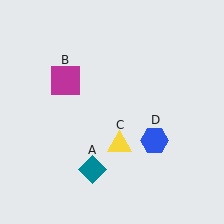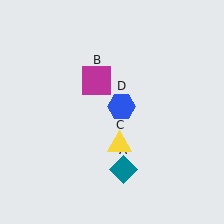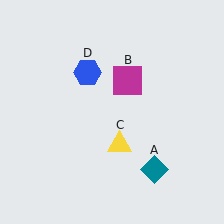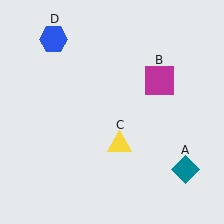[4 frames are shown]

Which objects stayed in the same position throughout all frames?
Yellow triangle (object C) remained stationary.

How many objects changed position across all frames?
3 objects changed position: teal diamond (object A), magenta square (object B), blue hexagon (object D).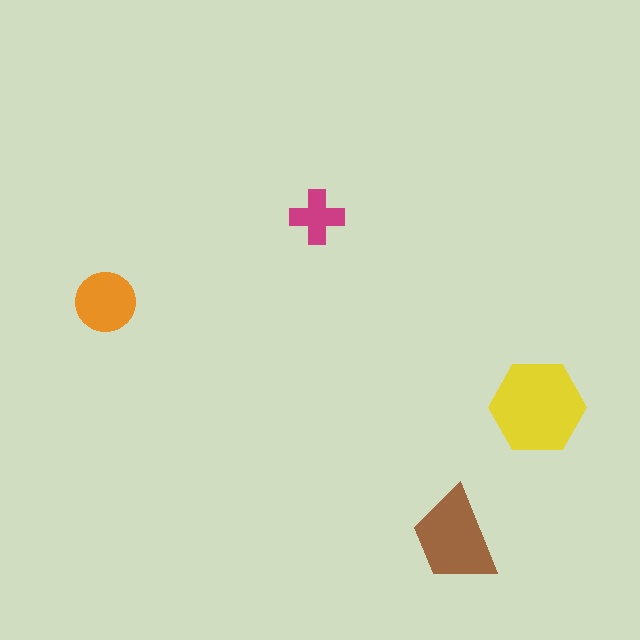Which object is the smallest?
The magenta cross.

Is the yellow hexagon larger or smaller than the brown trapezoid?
Larger.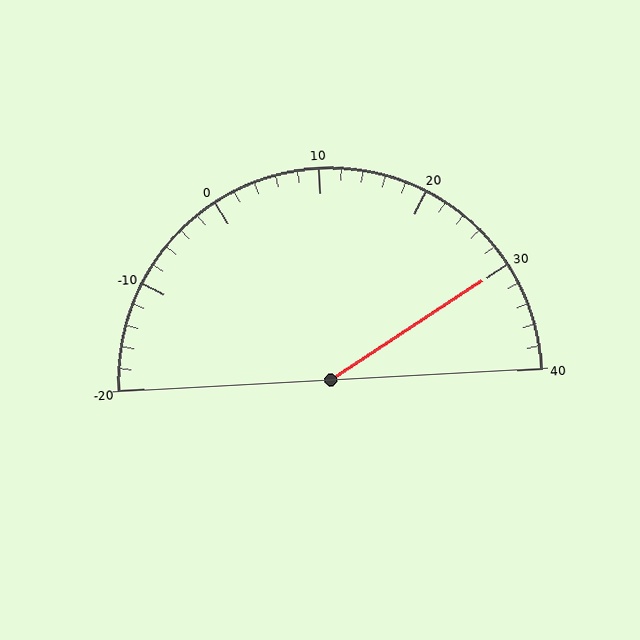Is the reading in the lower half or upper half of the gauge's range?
The reading is in the upper half of the range (-20 to 40).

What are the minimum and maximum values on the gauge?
The gauge ranges from -20 to 40.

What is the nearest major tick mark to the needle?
The nearest major tick mark is 30.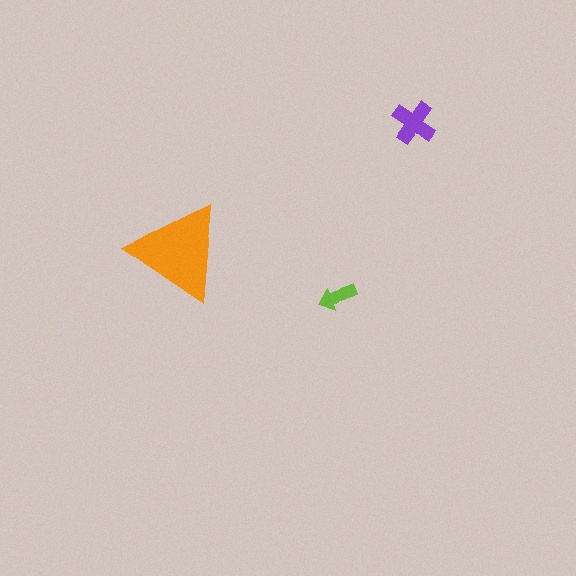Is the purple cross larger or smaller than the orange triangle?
Smaller.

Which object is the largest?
The orange triangle.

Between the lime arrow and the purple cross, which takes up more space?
The purple cross.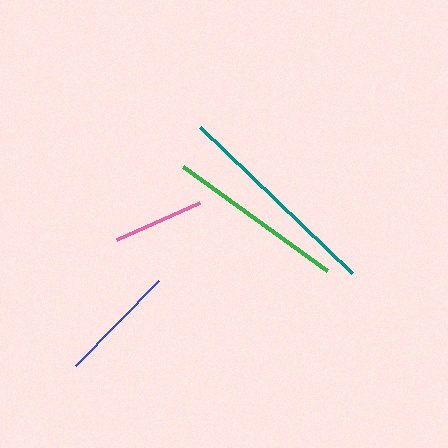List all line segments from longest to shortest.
From longest to shortest: teal, green, blue, pink.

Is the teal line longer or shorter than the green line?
The teal line is longer than the green line.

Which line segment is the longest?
The teal line is the longest at approximately 211 pixels.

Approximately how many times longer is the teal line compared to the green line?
The teal line is approximately 1.2 times the length of the green line.